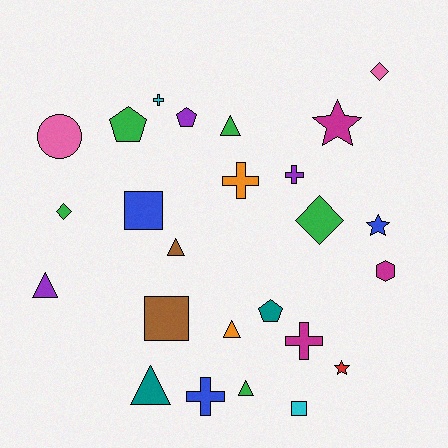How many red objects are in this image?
There is 1 red object.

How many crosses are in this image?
There are 5 crosses.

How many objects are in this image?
There are 25 objects.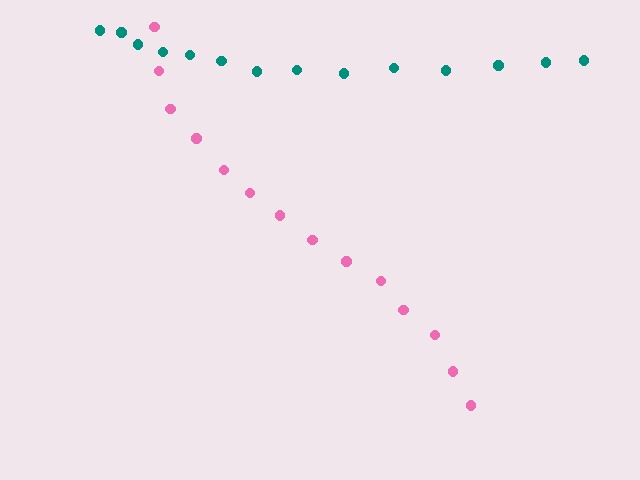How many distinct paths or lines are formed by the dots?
There are 2 distinct paths.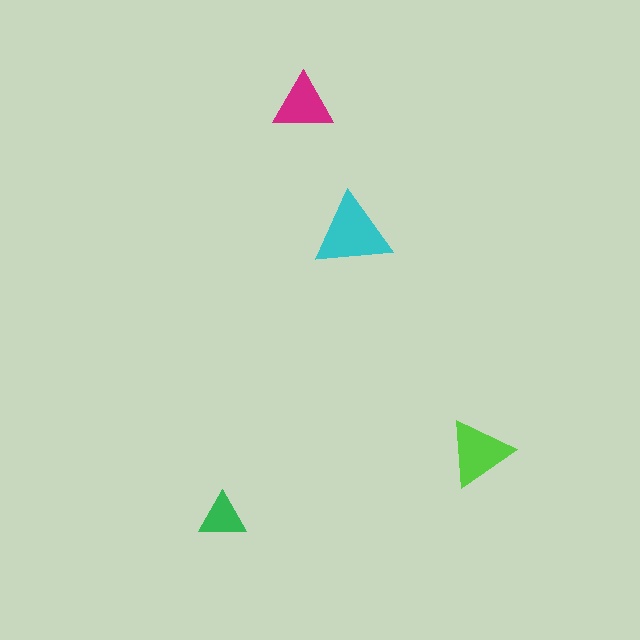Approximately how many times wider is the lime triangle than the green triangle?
About 1.5 times wider.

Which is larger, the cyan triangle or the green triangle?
The cyan one.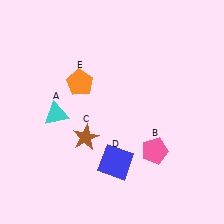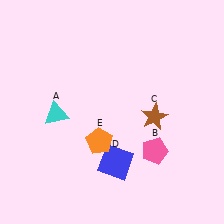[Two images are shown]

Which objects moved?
The objects that moved are: the brown star (C), the orange pentagon (E).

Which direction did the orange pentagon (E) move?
The orange pentagon (E) moved down.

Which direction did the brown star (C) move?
The brown star (C) moved right.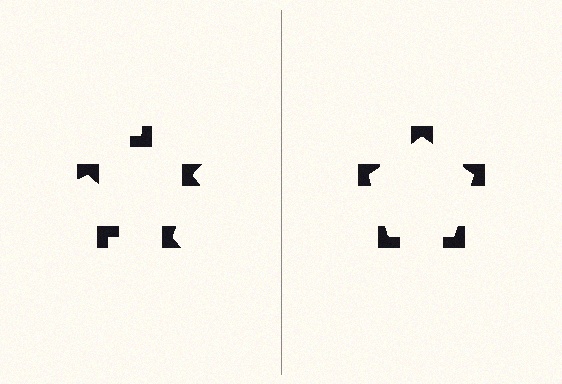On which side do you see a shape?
An illusory pentagon appears on the right side. On the left side the wedge cuts are rotated, so no coherent shape forms.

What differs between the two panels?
The notched squares are positioned identically on both sides; only the wedge orientations differ. On the right they align to a pentagon; on the left they are misaligned.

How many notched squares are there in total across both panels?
10 — 5 on each side.